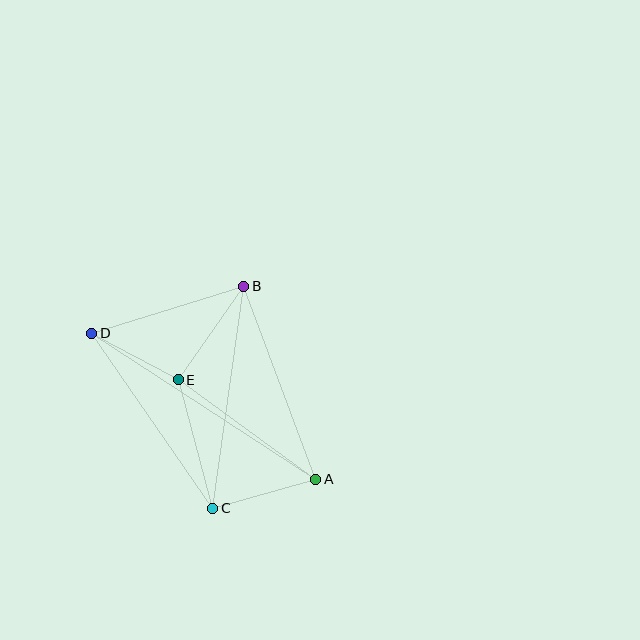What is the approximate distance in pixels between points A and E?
The distance between A and E is approximately 169 pixels.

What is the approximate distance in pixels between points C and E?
The distance between C and E is approximately 133 pixels.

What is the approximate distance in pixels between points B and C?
The distance between B and C is approximately 224 pixels.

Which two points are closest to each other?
Points D and E are closest to each other.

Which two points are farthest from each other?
Points A and D are farthest from each other.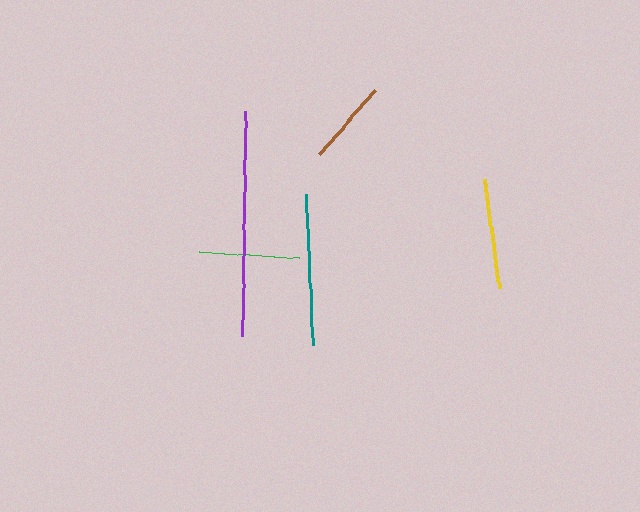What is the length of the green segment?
The green segment is approximately 101 pixels long.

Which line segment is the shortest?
The brown line is the shortest at approximately 85 pixels.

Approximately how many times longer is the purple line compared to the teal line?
The purple line is approximately 1.5 times the length of the teal line.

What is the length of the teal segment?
The teal segment is approximately 151 pixels long.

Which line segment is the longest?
The purple line is the longest at approximately 226 pixels.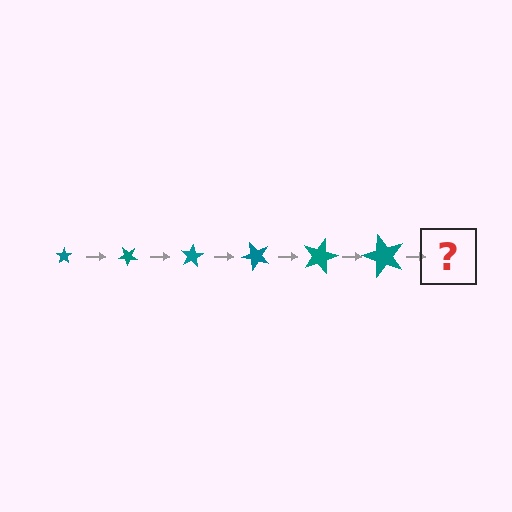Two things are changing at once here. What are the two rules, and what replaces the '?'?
The two rules are that the star grows larger each step and it rotates 40 degrees each step. The '?' should be a star, larger than the previous one and rotated 240 degrees from the start.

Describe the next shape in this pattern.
It should be a star, larger than the previous one and rotated 240 degrees from the start.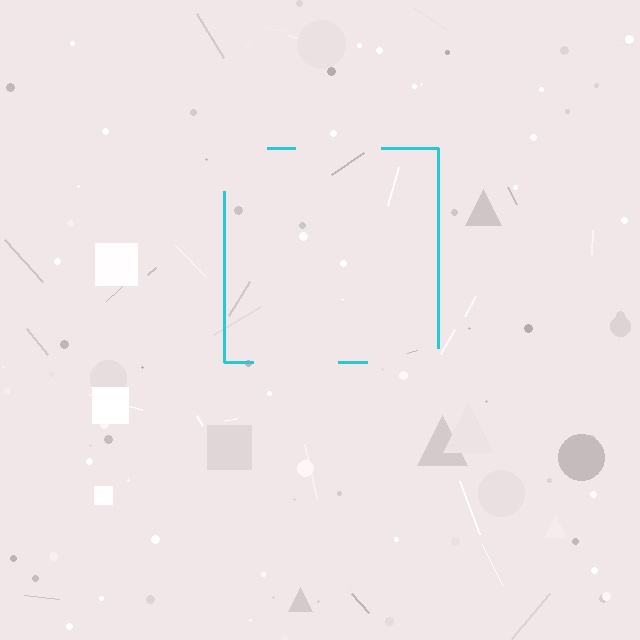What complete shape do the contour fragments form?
The contour fragments form a square.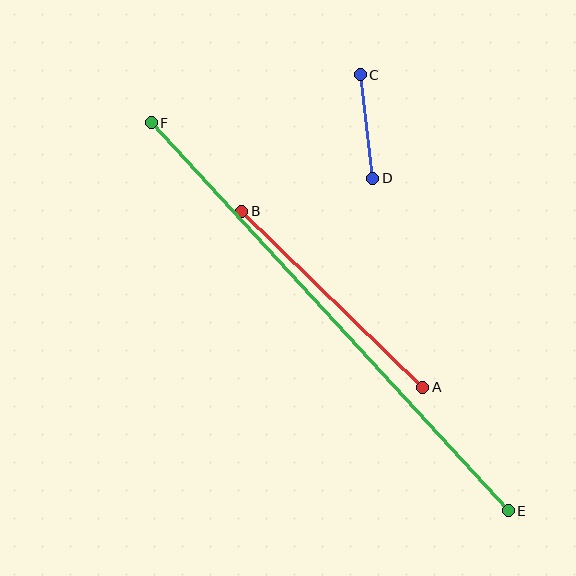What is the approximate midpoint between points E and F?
The midpoint is at approximately (330, 317) pixels.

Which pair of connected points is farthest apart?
Points E and F are farthest apart.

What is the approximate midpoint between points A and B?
The midpoint is at approximately (332, 299) pixels.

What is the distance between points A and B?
The distance is approximately 253 pixels.